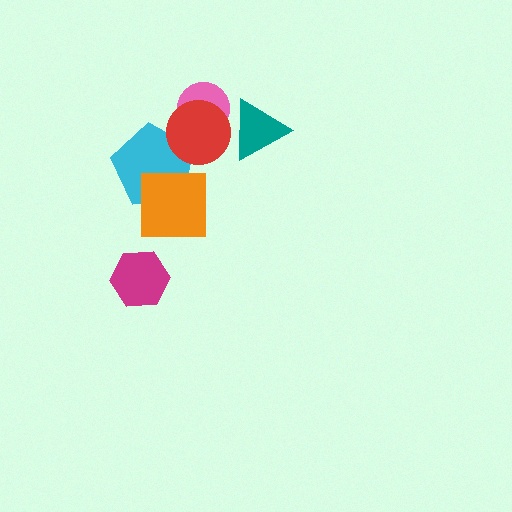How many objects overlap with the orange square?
1 object overlaps with the orange square.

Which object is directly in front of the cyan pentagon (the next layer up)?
The red circle is directly in front of the cyan pentagon.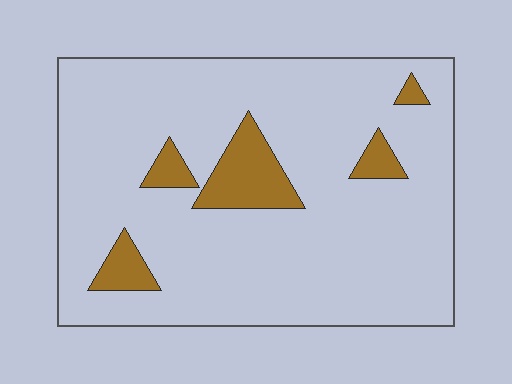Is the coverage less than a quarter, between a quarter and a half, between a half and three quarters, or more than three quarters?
Less than a quarter.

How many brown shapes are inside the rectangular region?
5.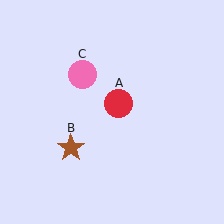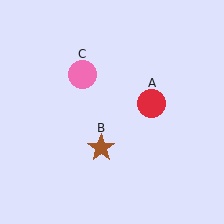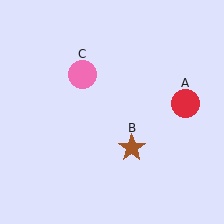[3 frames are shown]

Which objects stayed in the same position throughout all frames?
Pink circle (object C) remained stationary.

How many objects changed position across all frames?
2 objects changed position: red circle (object A), brown star (object B).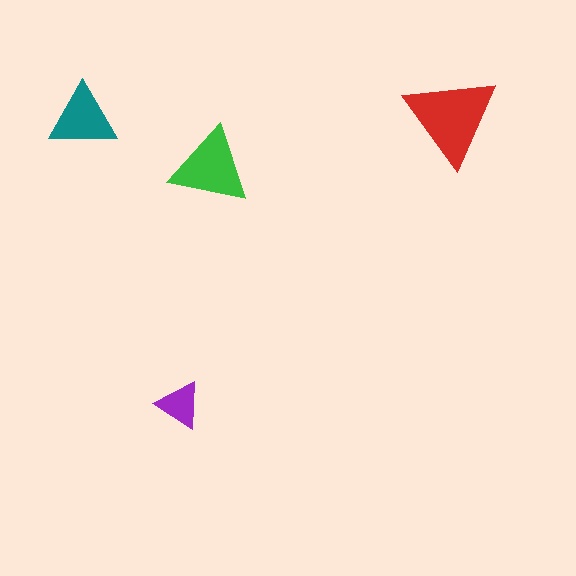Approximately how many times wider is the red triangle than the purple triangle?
About 2 times wider.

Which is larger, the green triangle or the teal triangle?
The green one.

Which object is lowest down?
The purple triangle is bottommost.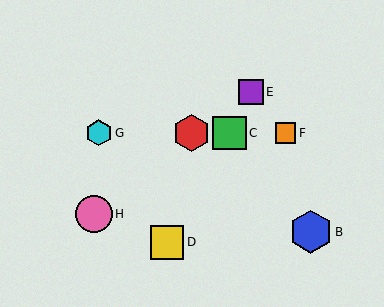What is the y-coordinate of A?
Object A is at y≈133.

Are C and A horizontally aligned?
Yes, both are at y≈133.